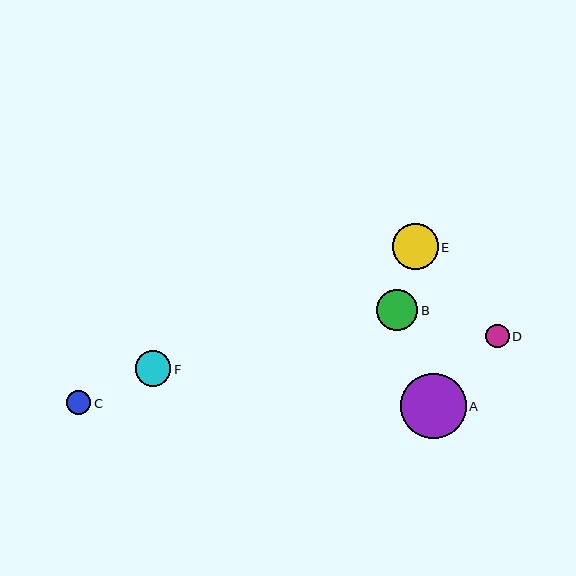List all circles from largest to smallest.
From largest to smallest: A, E, B, F, D, C.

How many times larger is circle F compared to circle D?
Circle F is approximately 1.5 times the size of circle D.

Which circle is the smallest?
Circle C is the smallest with a size of approximately 24 pixels.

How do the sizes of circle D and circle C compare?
Circle D and circle C are approximately the same size.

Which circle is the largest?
Circle A is the largest with a size of approximately 66 pixels.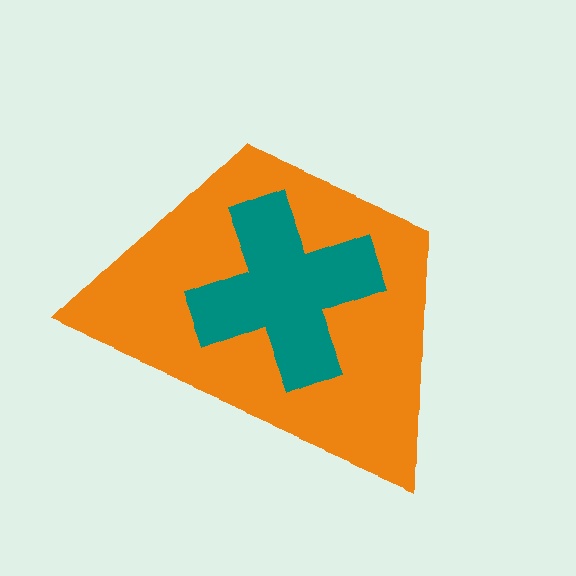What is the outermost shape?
The orange trapezoid.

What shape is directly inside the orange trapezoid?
The teal cross.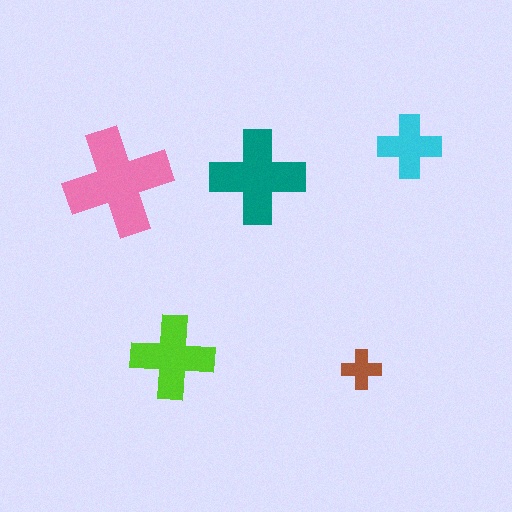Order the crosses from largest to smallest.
the pink one, the teal one, the lime one, the cyan one, the brown one.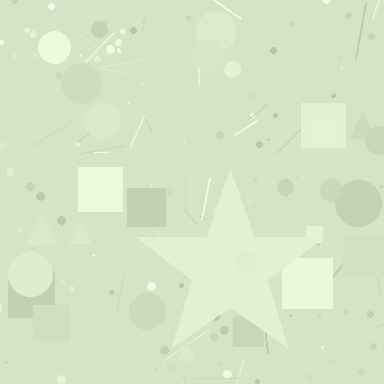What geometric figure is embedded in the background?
A star is embedded in the background.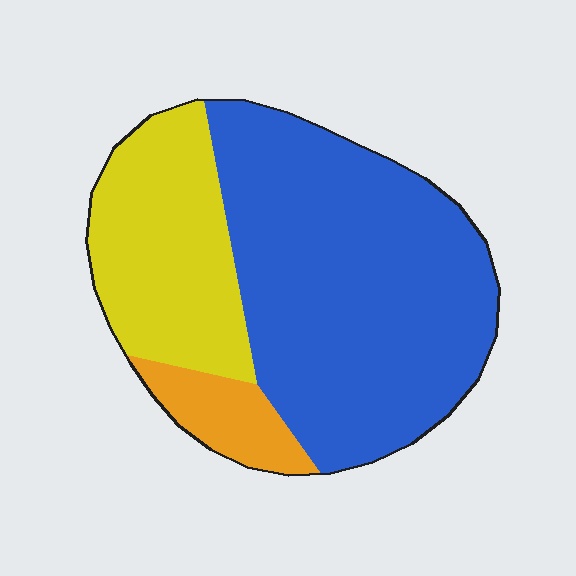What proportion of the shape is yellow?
Yellow covers roughly 30% of the shape.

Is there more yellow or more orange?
Yellow.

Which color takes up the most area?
Blue, at roughly 65%.